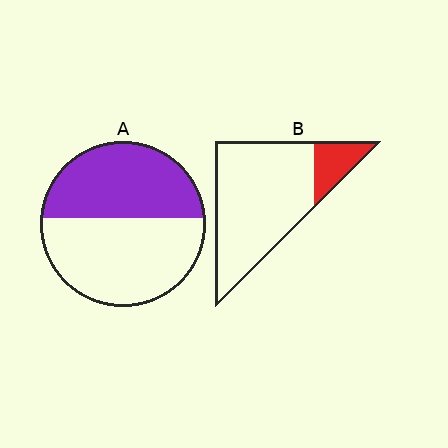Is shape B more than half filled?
No.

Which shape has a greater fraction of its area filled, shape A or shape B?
Shape A.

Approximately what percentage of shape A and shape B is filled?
A is approximately 45% and B is approximately 15%.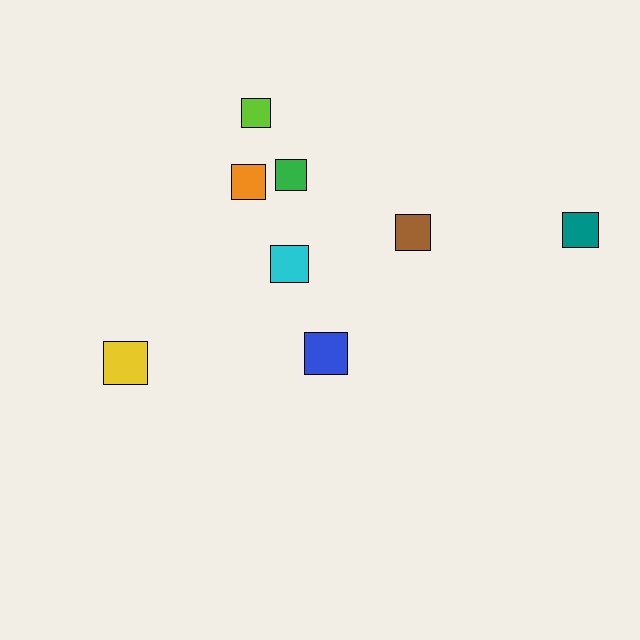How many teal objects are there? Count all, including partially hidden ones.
There is 1 teal object.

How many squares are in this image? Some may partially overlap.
There are 8 squares.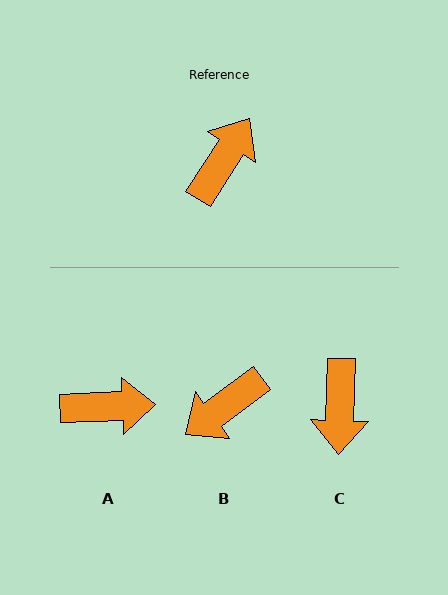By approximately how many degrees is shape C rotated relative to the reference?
Approximately 149 degrees clockwise.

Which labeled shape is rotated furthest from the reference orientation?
B, about 159 degrees away.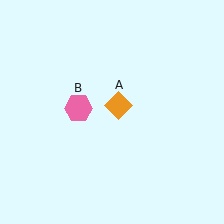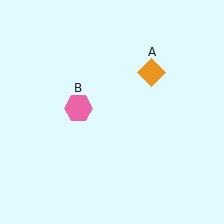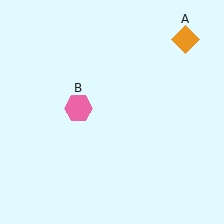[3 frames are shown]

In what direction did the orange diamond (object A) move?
The orange diamond (object A) moved up and to the right.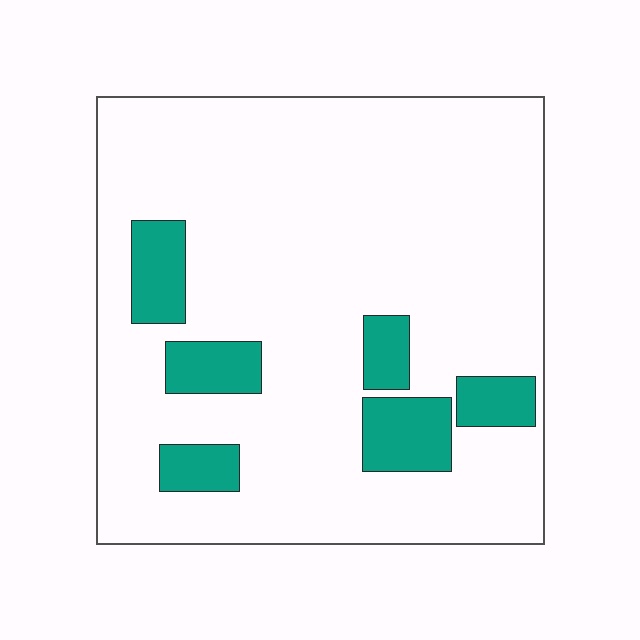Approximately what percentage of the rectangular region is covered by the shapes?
Approximately 15%.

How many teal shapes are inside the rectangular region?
6.